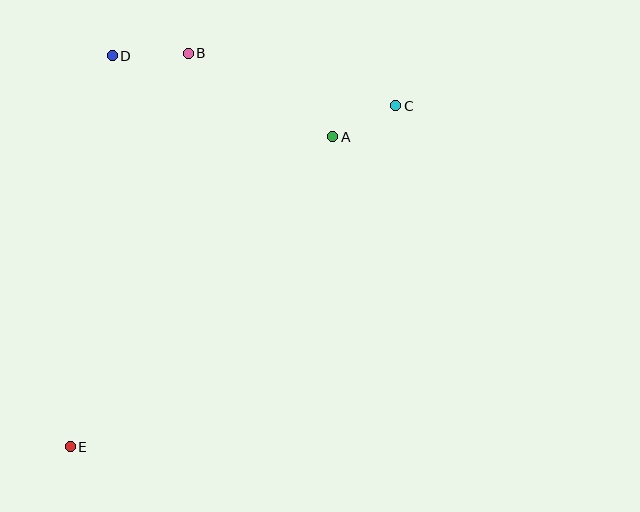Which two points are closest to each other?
Points A and C are closest to each other.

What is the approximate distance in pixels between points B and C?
The distance between B and C is approximately 214 pixels.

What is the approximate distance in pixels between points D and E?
The distance between D and E is approximately 393 pixels.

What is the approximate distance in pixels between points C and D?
The distance between C and D is approximately 288 pixels.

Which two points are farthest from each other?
Points C and E are farthest from each other.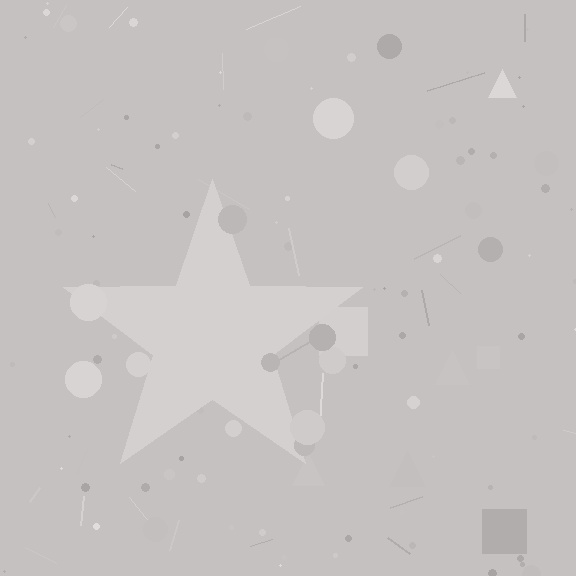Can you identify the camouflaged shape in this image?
The camouflaged shape is a star.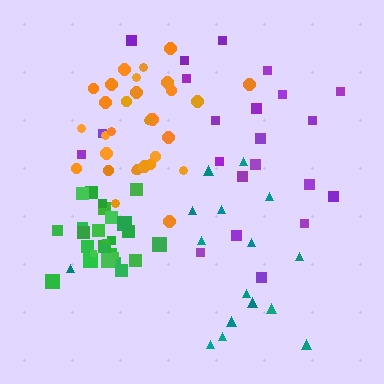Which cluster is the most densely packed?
Green.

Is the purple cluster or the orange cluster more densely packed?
Orange.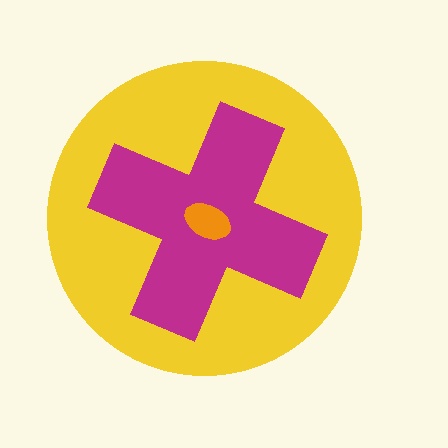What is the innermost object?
The orange ellipse.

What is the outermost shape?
The yellow circle.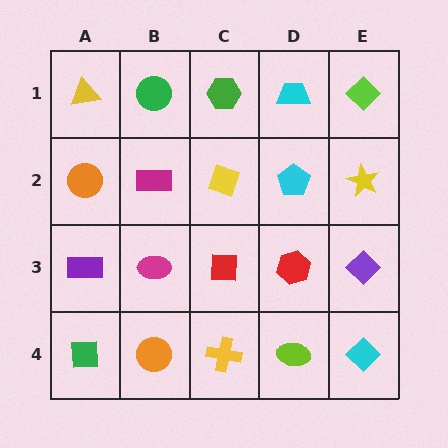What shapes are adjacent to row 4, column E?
A purple diamond (row 3, column E), a lime ellipse (row 4, column D).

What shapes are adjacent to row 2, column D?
A cyan trapezoid (row 1, column D), a red hexagon (row 3, column D), a yellow diamond (row 2, column C), a yellow star (row 2, column E).